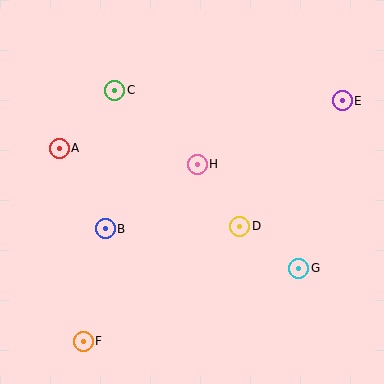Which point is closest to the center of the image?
Point H at (197, 164) is closest to the center.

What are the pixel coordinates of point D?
Point D is at (240, 226).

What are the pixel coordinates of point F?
Point F is at (83, 341).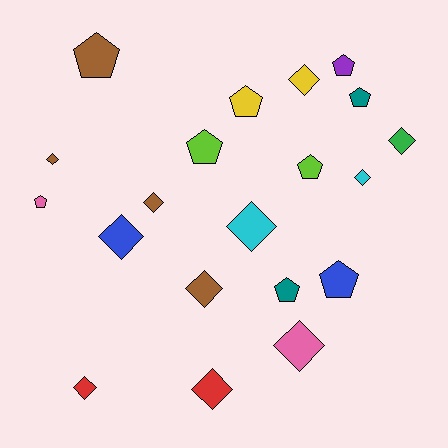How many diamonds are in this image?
There are 11 diamonds.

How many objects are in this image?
There are 20 objects.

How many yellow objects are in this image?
There are 2 yellow objects.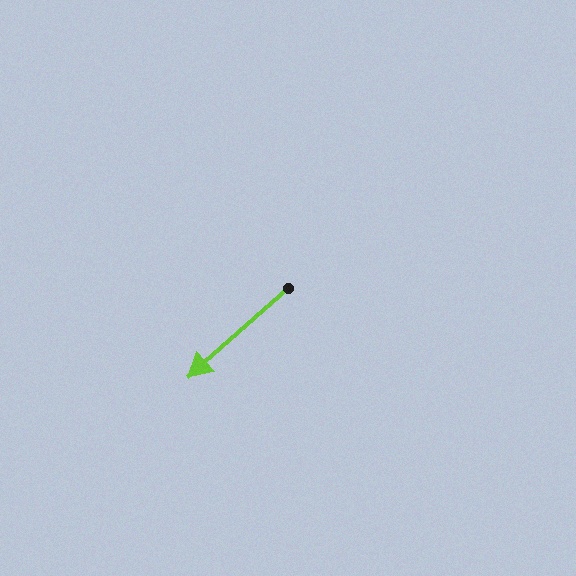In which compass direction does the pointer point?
Southwest.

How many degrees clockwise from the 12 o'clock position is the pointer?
Approximately 228 degrees.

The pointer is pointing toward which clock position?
Roughly 8 o'clock.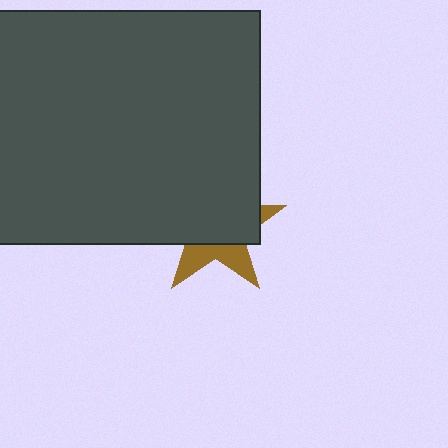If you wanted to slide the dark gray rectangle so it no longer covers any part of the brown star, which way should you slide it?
Slide it up — that is the most direct way to separate the two shapes.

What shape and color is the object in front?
The object in front is a dark gray rectangle.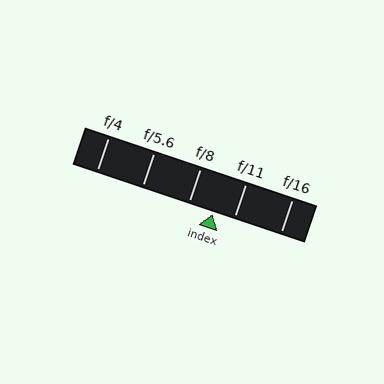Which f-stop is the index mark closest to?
The index mark is closest to f/11.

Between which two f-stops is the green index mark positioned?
The index mark is between f/8 and f/11.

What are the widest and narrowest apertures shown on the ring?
The widest aperture shown is f/4 and the narrowest is f/16.